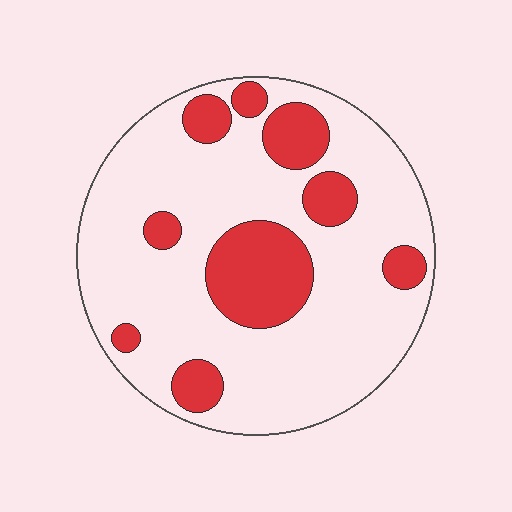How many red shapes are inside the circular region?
9.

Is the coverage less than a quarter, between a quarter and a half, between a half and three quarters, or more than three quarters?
Less than a quarter.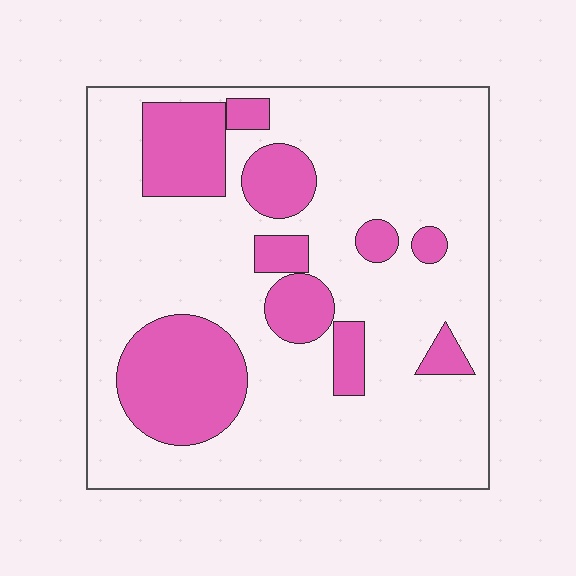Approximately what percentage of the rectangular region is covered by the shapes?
Approximately 25%.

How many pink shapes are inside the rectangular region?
10.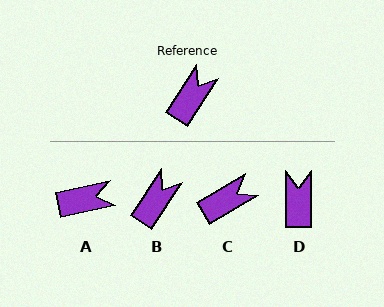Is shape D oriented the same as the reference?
No, it is off by about 33 degrees.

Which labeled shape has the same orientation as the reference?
B.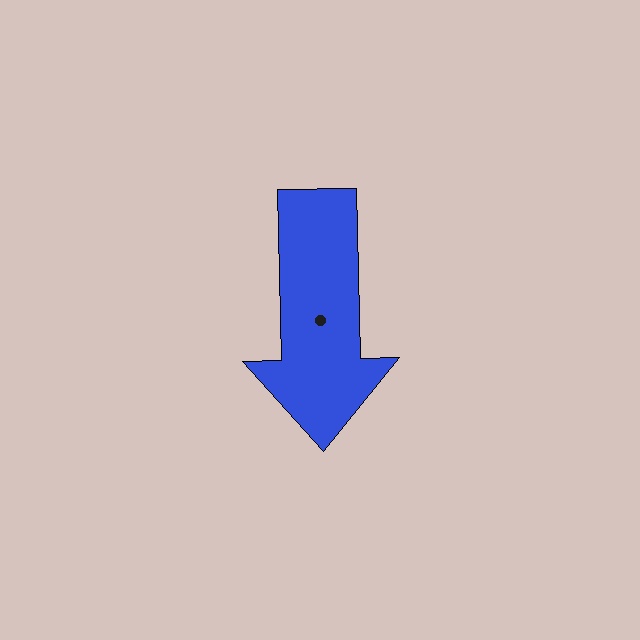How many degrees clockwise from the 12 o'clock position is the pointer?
Approximately 179 degrees.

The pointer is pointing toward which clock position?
Roughly 6 o'clock.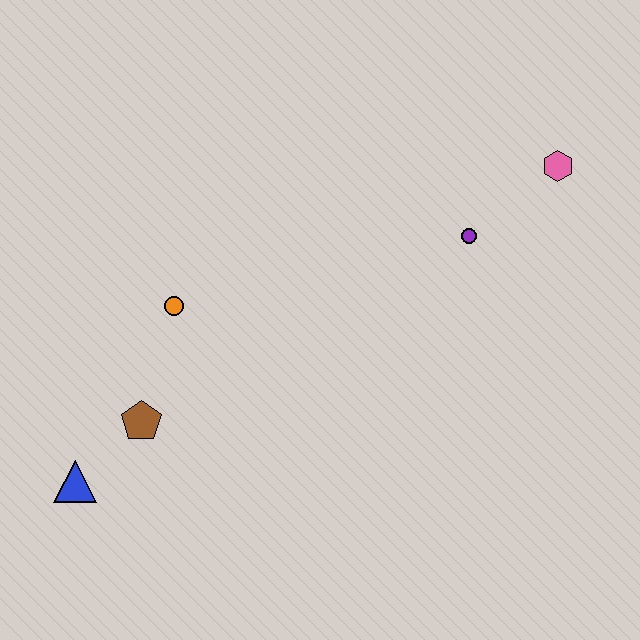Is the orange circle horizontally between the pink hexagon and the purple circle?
No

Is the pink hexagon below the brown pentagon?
No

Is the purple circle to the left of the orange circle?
No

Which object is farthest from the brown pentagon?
The pink hexagon is farthest from the brown pentagon.